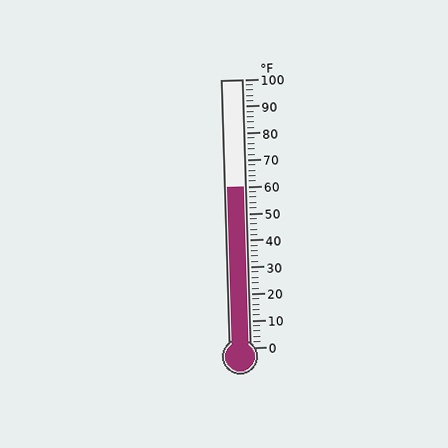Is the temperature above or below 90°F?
The temperature is below 90°F.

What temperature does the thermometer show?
The thermometer shows approximately 60°F.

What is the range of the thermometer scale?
The thermometer scale ranges from 0°F to 100°F.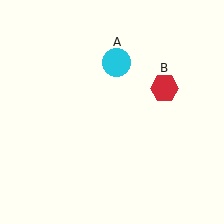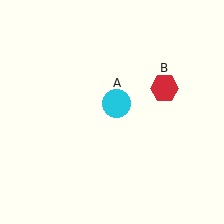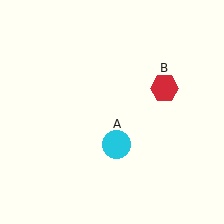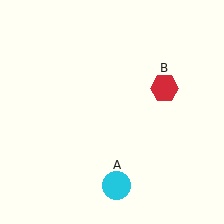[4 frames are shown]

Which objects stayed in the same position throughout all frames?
Red hexagon (object B) remained stationary.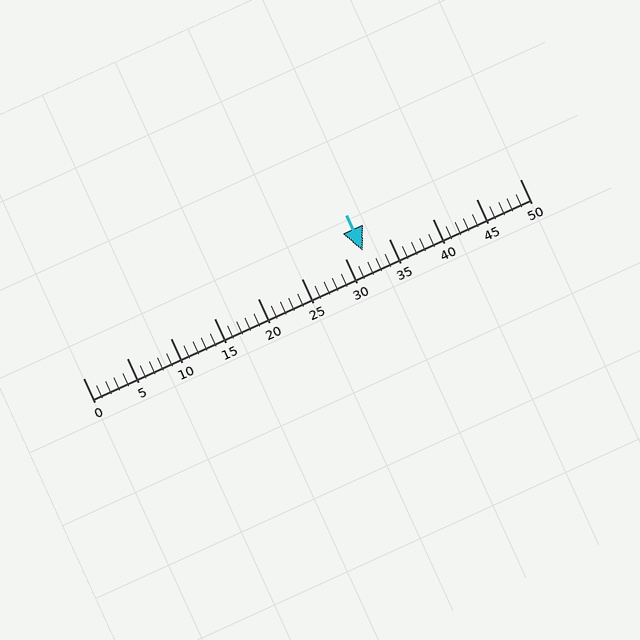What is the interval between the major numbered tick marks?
The major tick marks are spaced 5 units apart.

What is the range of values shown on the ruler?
The ruler shows values from 0 to 50.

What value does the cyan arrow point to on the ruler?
The cyan arrow points to approximately 32.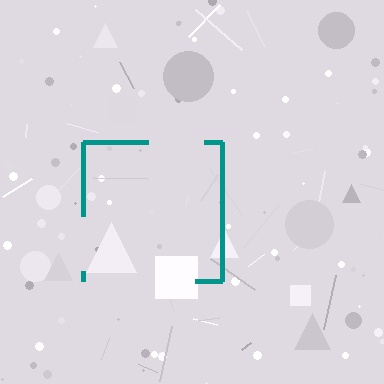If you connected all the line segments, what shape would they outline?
They would outline a square.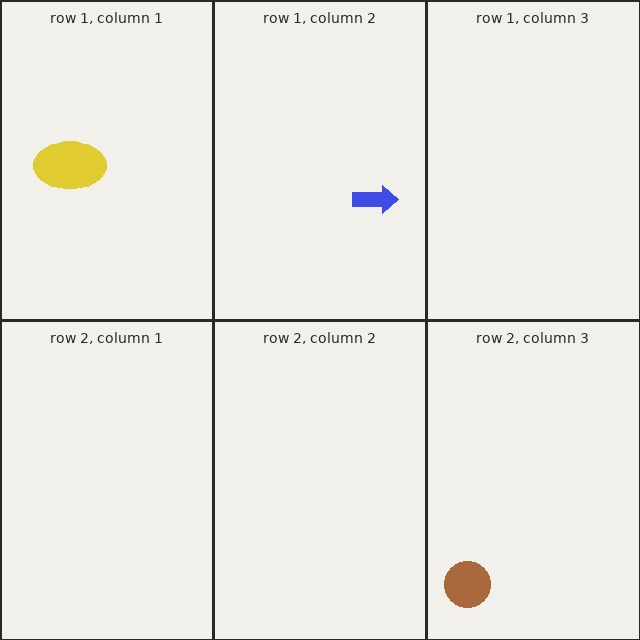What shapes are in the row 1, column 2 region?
The blue arrow.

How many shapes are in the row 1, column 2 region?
1.